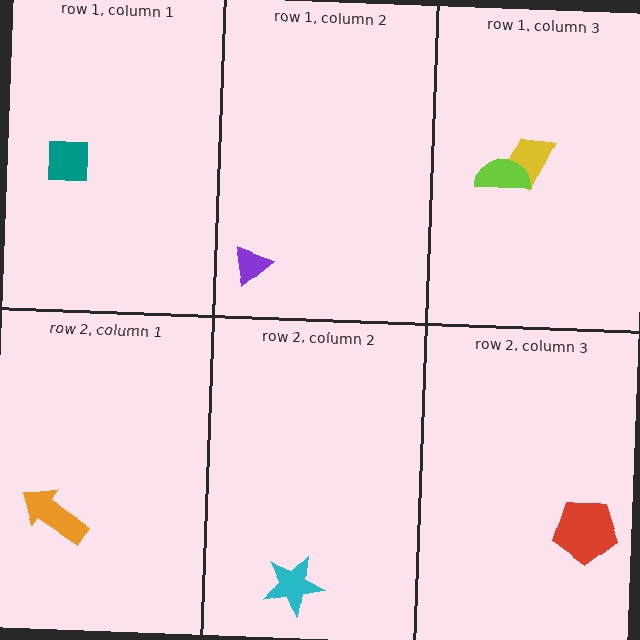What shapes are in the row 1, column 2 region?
The purple triangle.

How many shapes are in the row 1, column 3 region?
2.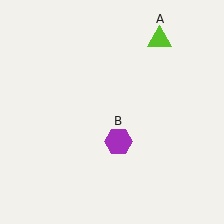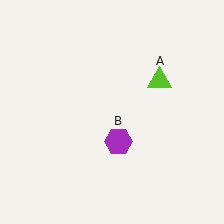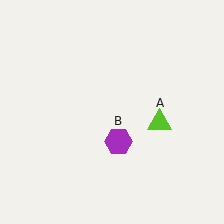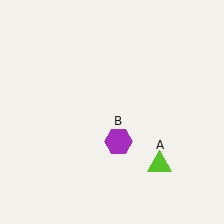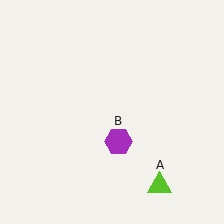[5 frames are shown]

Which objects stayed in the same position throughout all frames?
Purple hexagon (object B) remained stationary.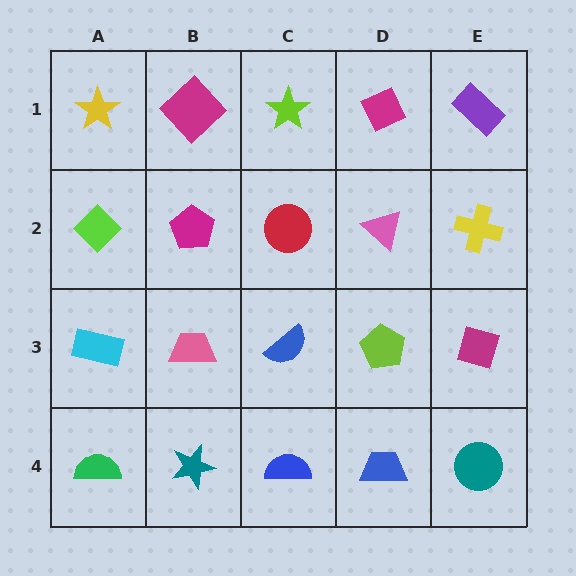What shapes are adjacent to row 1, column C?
A red circle (row 2, column C), a magenta diamond (row 1, column B), a magenta diamond (row 1, column D).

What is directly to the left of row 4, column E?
A blue trapezoid.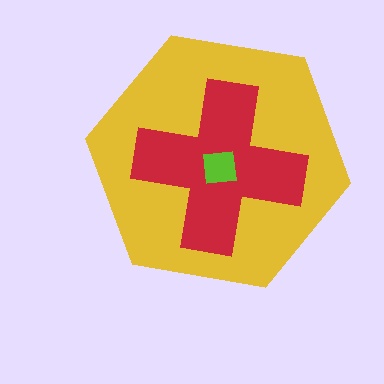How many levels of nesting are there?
3.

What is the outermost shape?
The yellow hexagon.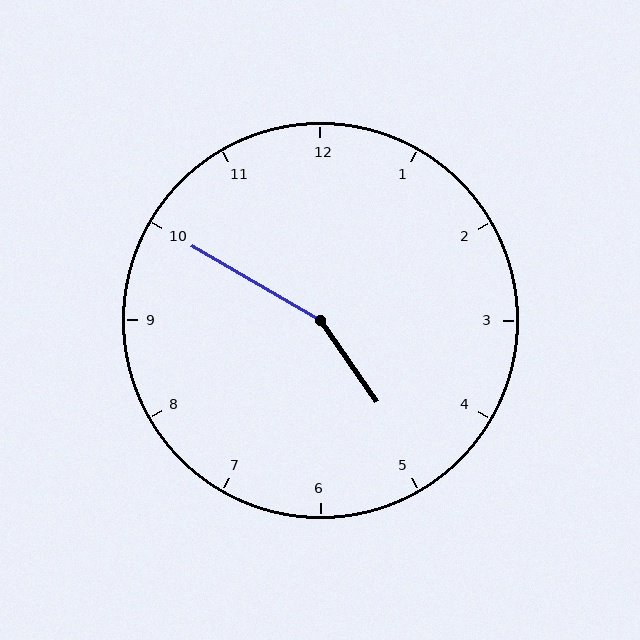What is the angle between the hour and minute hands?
Approximately 155 degrees.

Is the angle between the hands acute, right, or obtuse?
It is obtuse.